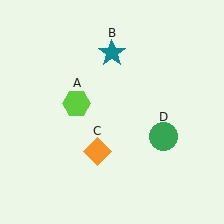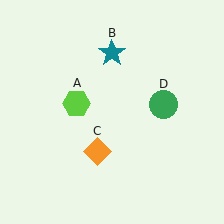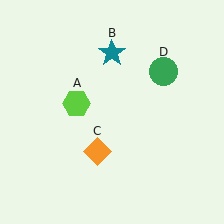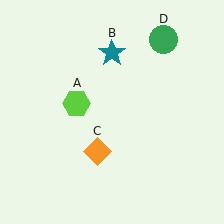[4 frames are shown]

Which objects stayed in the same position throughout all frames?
Lime hexagon (object A) and teal star (object B) and orange diamond (object C) remained stationary.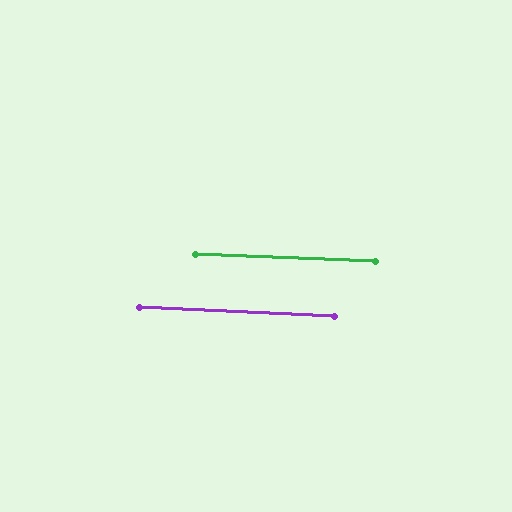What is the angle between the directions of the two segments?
Approximately 1 degree.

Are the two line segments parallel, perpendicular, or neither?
Parallel — their directions differ by only 0.5°.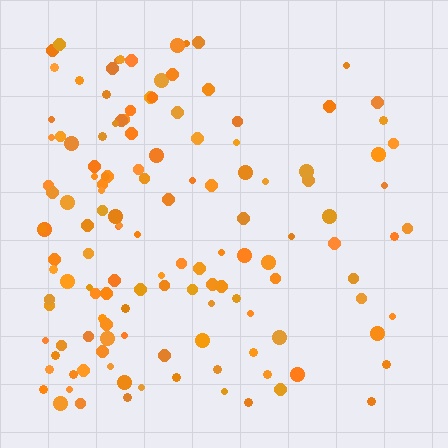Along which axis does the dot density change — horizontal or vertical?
Horizontal.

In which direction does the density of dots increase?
From right to left, with the left side densest.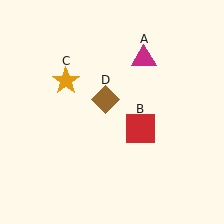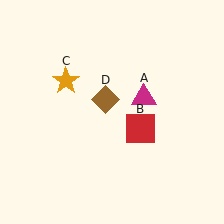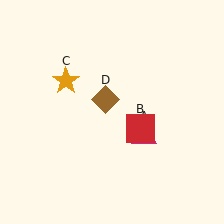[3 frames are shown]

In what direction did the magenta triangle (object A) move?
The magenta triangle (object A) moved down.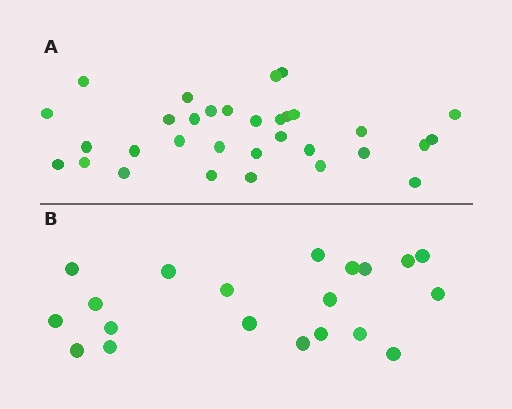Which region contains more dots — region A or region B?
Region A (the top region) has more dots.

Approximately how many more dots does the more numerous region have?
Region A has roughly 12 or so more dots than region B.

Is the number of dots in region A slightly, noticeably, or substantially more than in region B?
Region A has substantially more. The ratio is roughly 1.6 to 1.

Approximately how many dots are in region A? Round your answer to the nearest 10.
About 30 dots. (The exact count is 32, which rounds to 30.)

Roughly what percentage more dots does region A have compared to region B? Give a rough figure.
About 60% more.